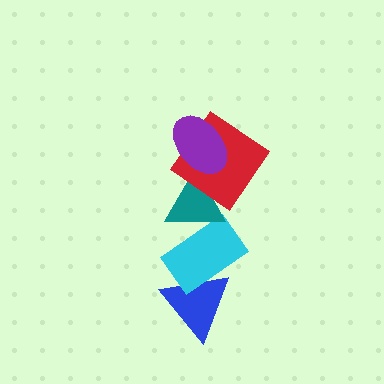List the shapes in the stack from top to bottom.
From top to bottom: the purple ellipse, the red diamond, the teal triangle, the cyan rectangle, the blue triangle.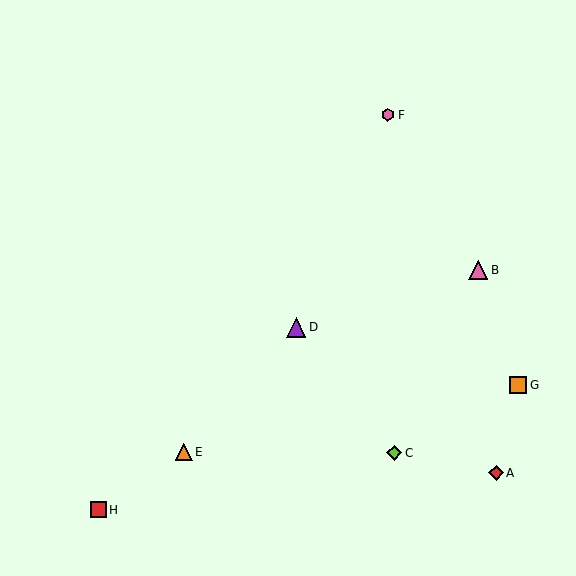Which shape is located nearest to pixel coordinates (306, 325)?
The purple triangle (labeled D) at (296, 327) is nearest to that location.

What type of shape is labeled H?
Shape H is a red square.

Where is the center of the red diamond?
The center of the red diamond is at (496, 473).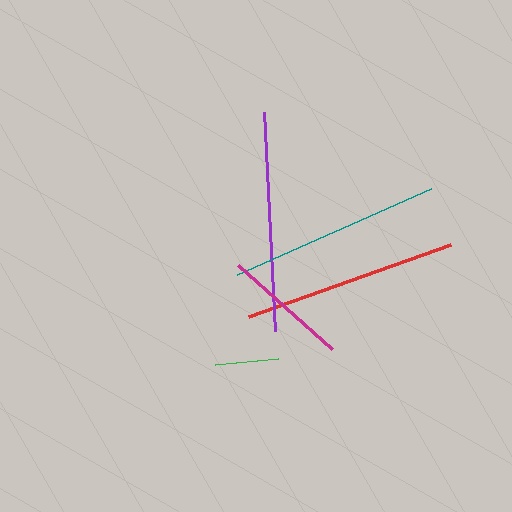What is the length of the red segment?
The red segment is approximately 214 pixels long.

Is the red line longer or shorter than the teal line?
The red line is longer than the teal line.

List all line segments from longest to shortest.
From longest to shortest: purple, red, teal, magenta, green.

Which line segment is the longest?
The purple line is the longest at approximately 220 pixels.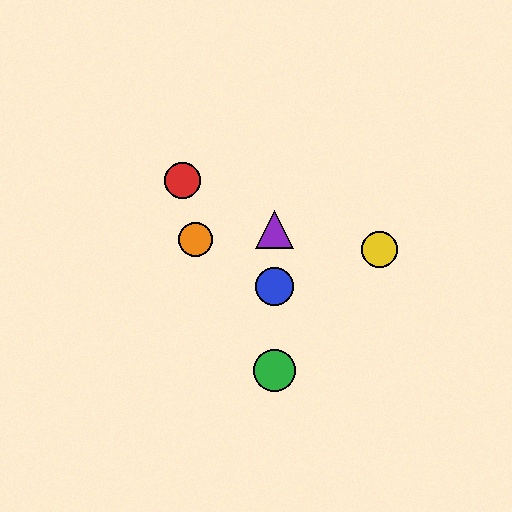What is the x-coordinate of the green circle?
The green circle is at x≈275.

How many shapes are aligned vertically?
3 shapes (the blue circle, the green circle, the purple triangle) are aligned vertically.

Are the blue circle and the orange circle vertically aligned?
No, the blue circle is at x≈275 and the orange circle is at x≈195.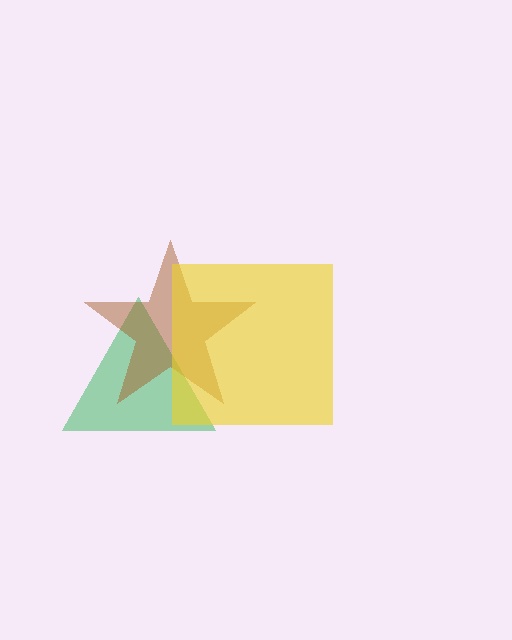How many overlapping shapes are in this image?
There are 3 overlapping shapes in the image.